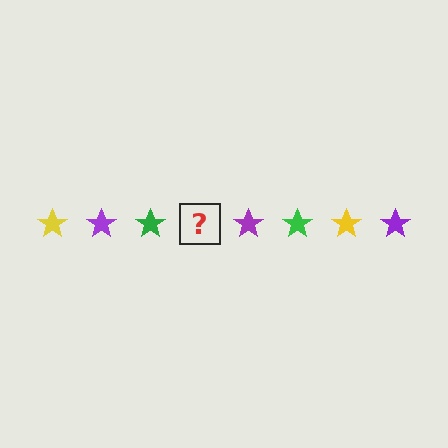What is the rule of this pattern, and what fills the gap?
The rule is that the pattern cycles through yellow, purple, green stars. The gap should be filled with a yellow star.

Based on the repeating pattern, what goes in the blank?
The blank should be a yellow star.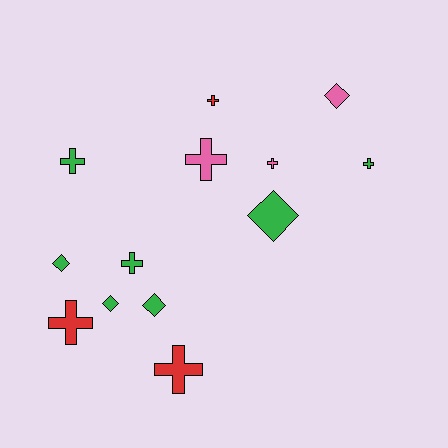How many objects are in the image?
There are 13 objects.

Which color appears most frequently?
Green, with 7 objects.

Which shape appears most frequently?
Cross, with 8 objects.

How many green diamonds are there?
There are 4 green diamonds.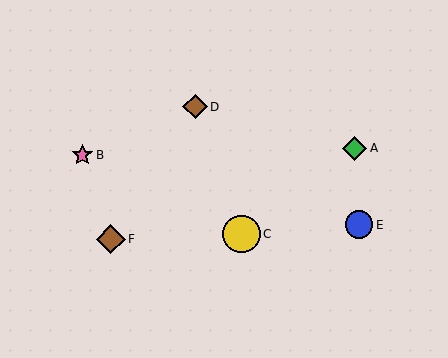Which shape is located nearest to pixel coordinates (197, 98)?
The brown diamond (labeled D) at (195, 107) is nearest to that location.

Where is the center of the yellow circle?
The center of the yellow circle is at (241, 234).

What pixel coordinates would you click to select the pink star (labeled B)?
Click at (82, 155) to select the pink star B.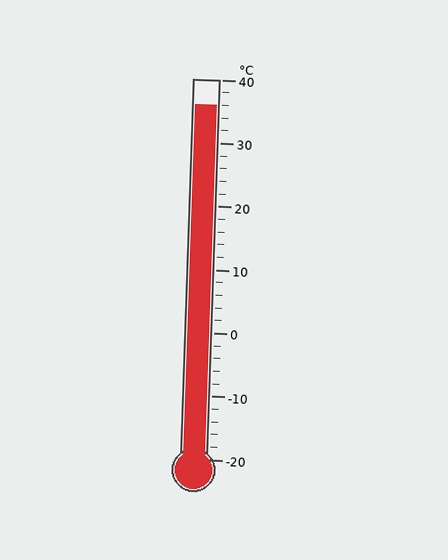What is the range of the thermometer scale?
The thermometer scale ranges from -20°C to 40°C.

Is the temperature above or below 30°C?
The temperature is above 30°C.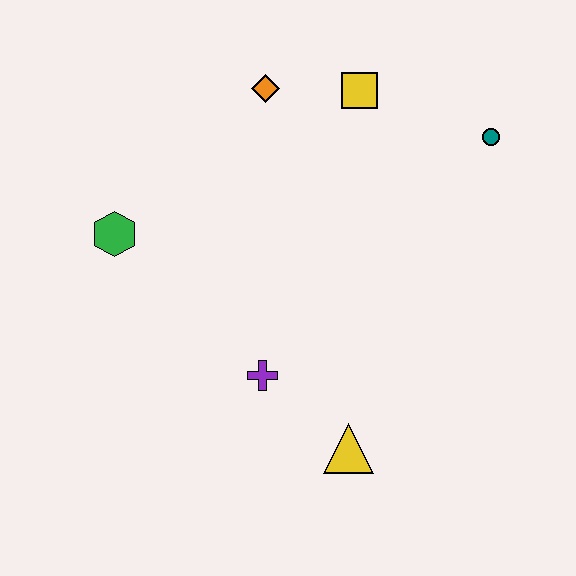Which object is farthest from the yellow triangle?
The orange diamond is farthest from the yellow triangle.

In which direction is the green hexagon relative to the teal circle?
The green hexagon is to the left of the teal circle.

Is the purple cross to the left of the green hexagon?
No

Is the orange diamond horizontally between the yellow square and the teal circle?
No